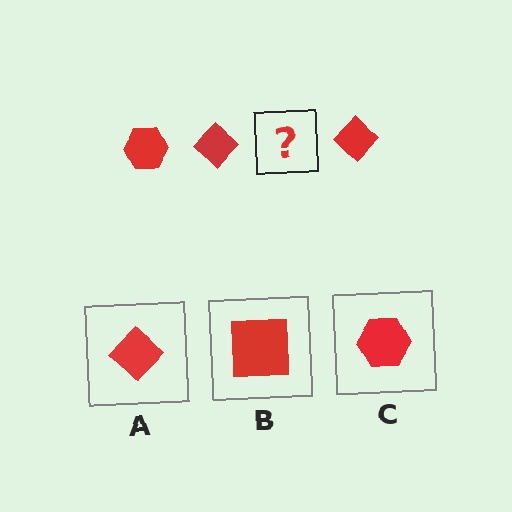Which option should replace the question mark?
Option C.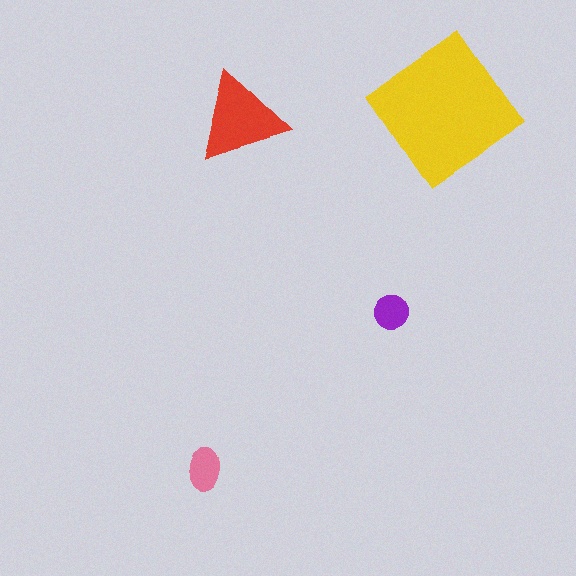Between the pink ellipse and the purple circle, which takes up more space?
The pink ellipse.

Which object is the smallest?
The purple circle.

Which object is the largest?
The yellow diamond.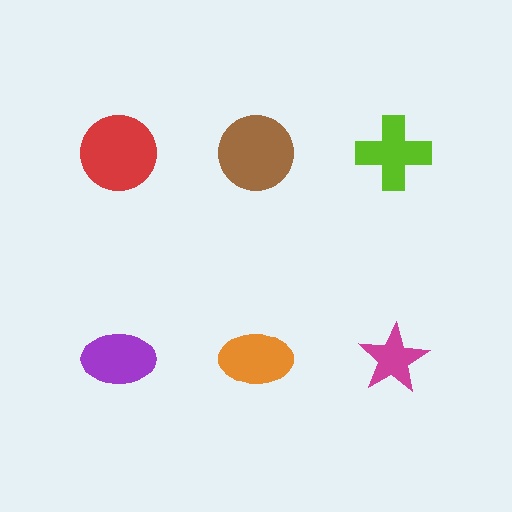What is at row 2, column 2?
An orange ellipse.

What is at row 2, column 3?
A magenta star.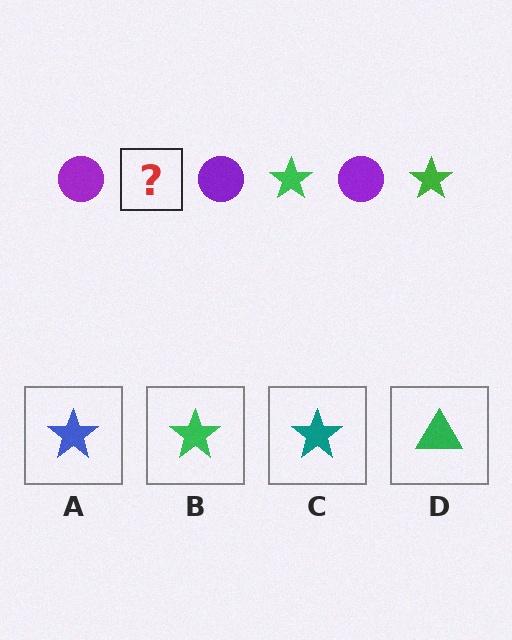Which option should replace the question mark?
Option B.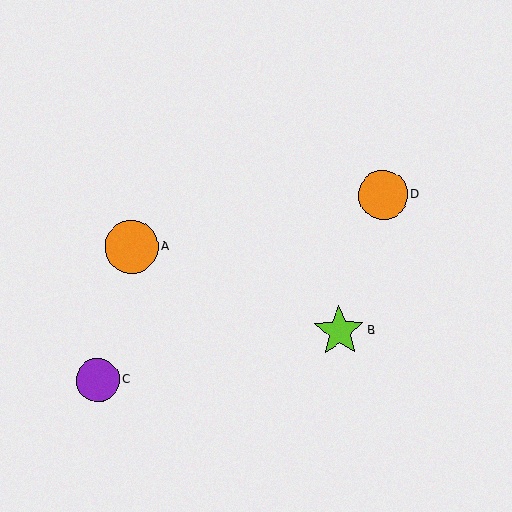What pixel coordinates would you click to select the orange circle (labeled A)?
Click at (131, 247) to select the orange circle A.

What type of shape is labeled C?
Shape C is a purple circle.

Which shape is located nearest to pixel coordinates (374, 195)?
The orange circle (labeled D) at (383, 195) is nearest to that location.